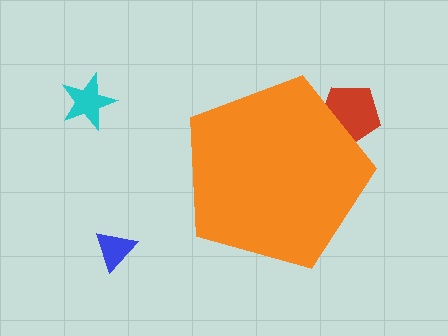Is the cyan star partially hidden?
No, the cyan star is fully visible.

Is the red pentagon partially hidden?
Yes, the red pentagon is partially hidden behind the orange pentagon.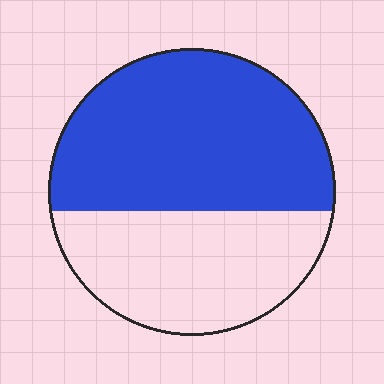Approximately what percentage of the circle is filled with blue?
Approximately 60%.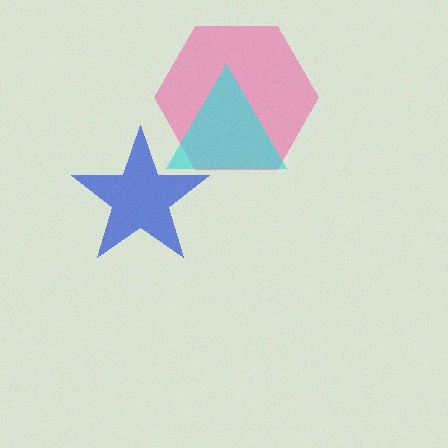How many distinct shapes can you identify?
There are 3 distinct shapes: a blue star, a pink hexagon, a cyan triangle.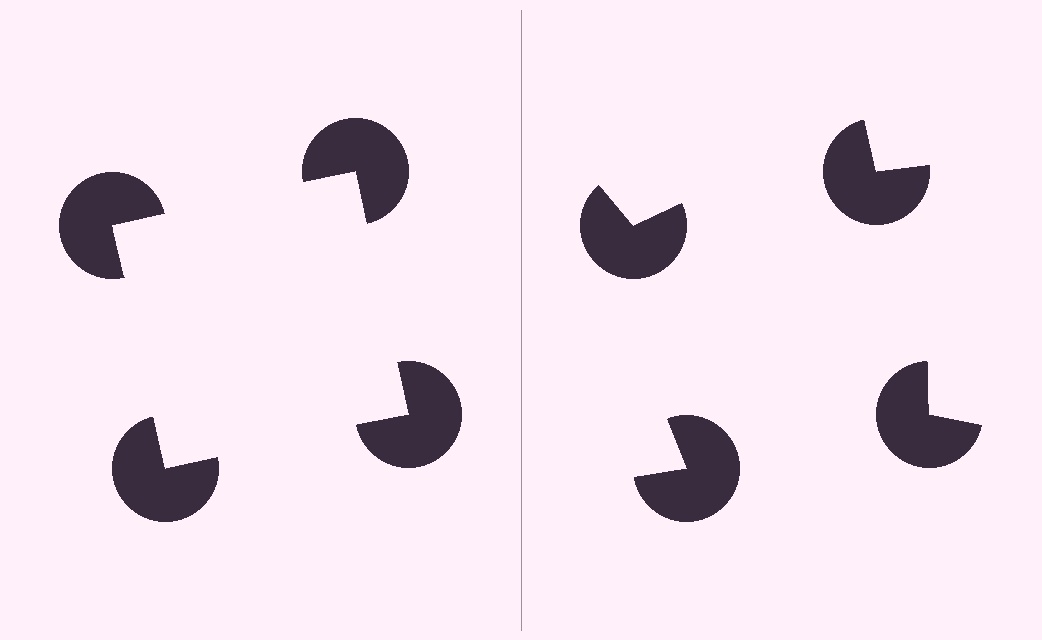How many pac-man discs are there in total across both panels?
8 — 4 on each side.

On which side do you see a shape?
An illusory square appears on the left side. On the right side the wedge cuts are rotated, so no coherent shape forms.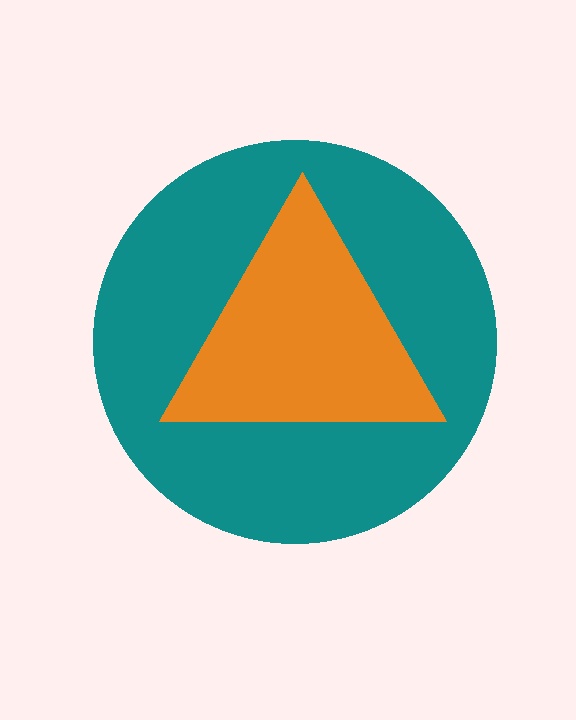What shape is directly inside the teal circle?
The orange triangle.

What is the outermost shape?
The teal circle.